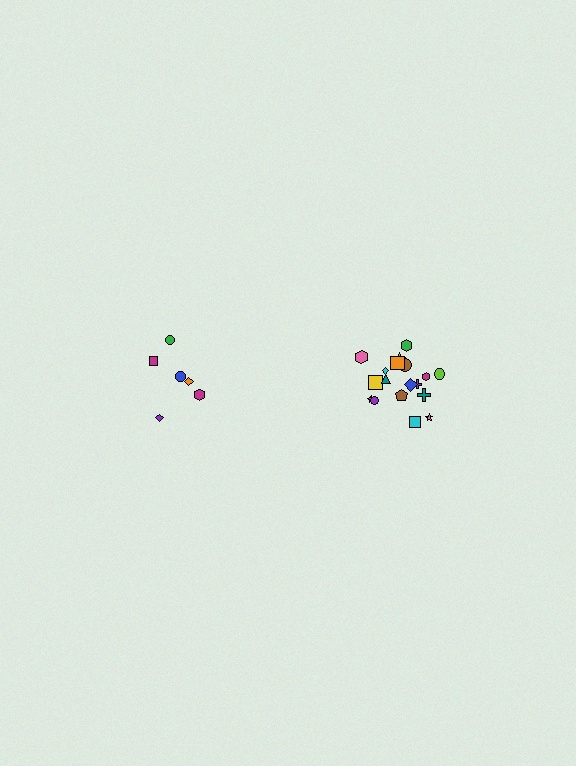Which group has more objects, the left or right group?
The right group.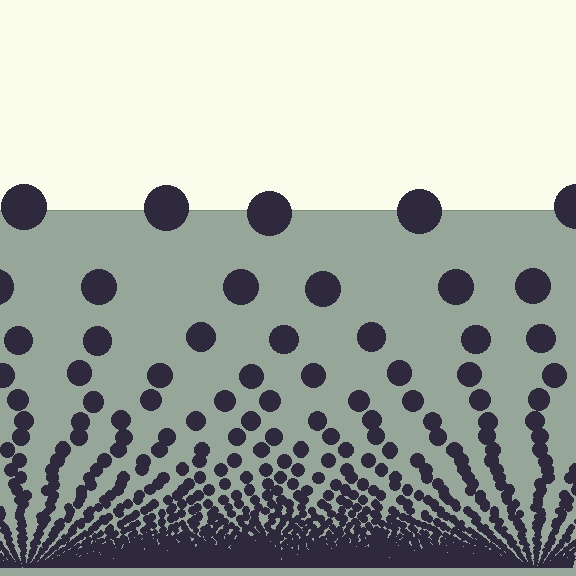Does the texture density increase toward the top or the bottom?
Density increases toward the bottom.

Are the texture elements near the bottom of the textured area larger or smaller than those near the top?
Smaller. The gradient is inverted — elements near the bottom are smaller and denser.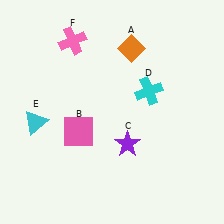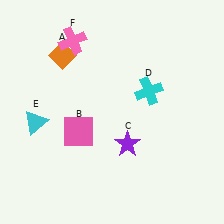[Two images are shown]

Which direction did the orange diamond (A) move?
The orange diamond (A) moved left.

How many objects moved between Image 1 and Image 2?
1 object moved between the two images.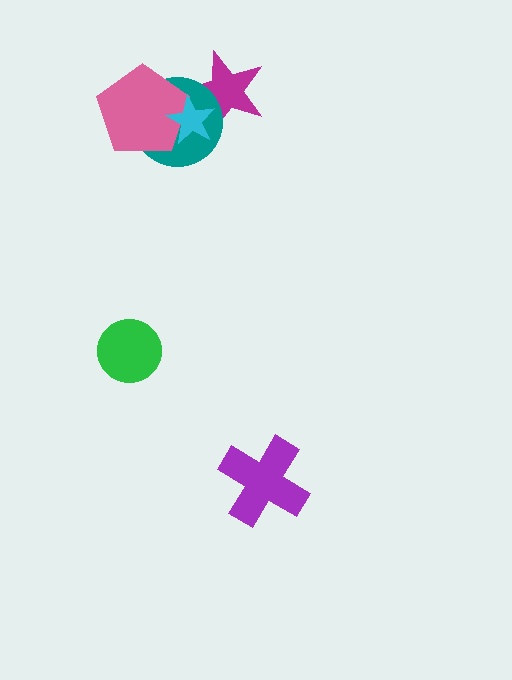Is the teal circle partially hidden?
Yes, it is partially covered by another shape.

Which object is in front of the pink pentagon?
The cyan star is in front of the pink pentagon.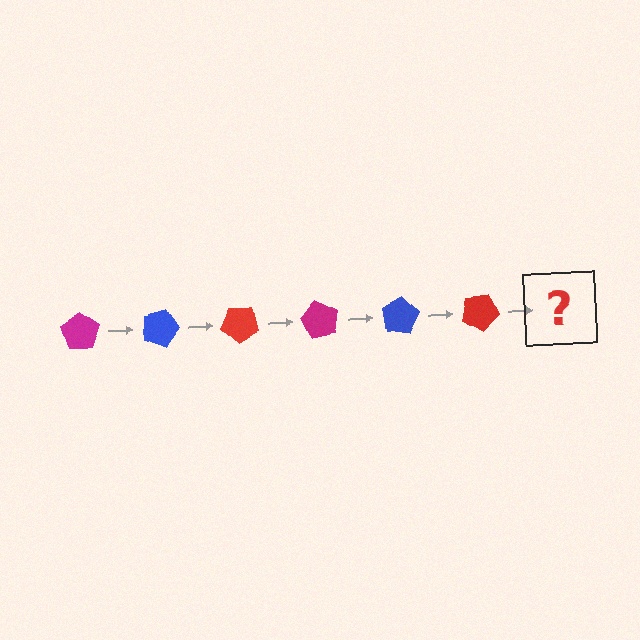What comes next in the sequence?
The next element should be a magenta pentagon, rotated 120 degrees from the start.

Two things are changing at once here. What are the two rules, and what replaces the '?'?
The two rules are that it rotates 20 degrees each step and the color cycles through magenta, blue, and red. The '?' should be a magenta pentagon, rotated 120 degrees from the start.